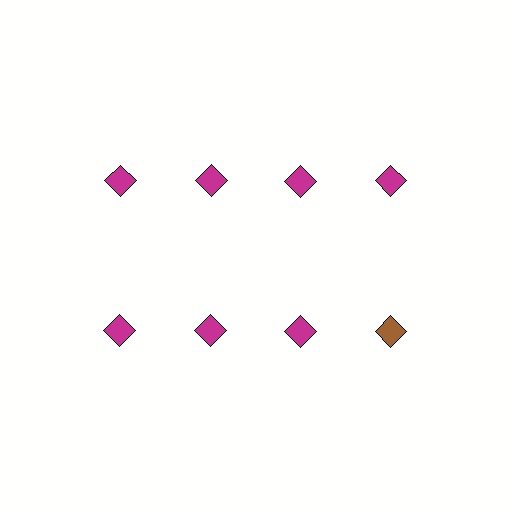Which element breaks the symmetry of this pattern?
The brown diamond in the second row, second from right column breaks the symmetry. All other shapes are magenta diamonds.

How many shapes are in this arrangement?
There are 8 shapes arranged in a grid pattern.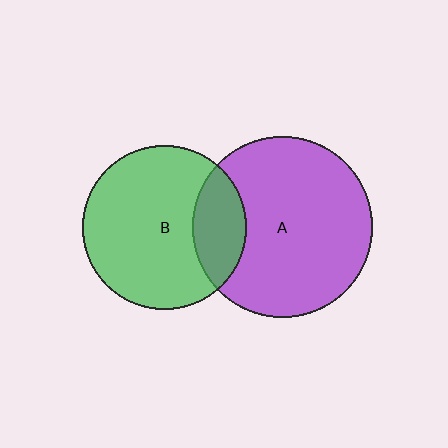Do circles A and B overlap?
Yes.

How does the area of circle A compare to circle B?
Approximately 1.2 times.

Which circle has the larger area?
Circle A (purple).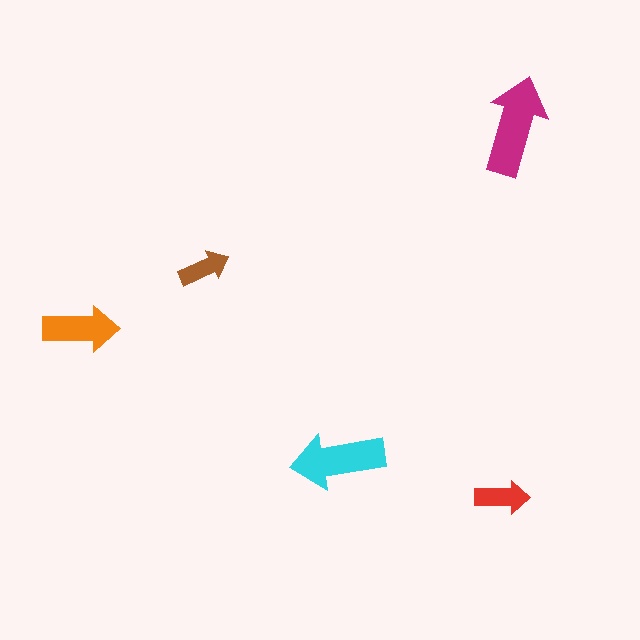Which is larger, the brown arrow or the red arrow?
The red one.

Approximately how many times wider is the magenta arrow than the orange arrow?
About 1.5 times wider.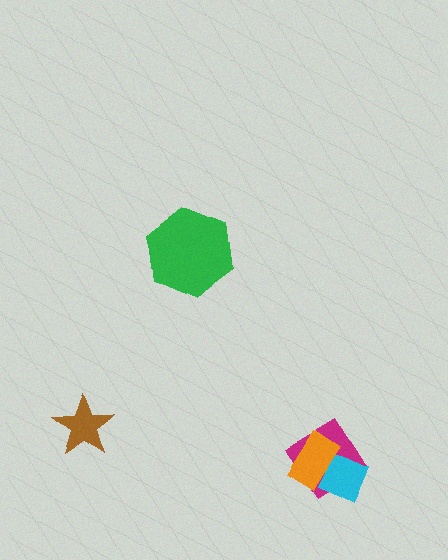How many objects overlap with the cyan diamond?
2 objects overlap with the cyan diamond.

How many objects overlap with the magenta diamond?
2 objects overlap with the magenta diamond.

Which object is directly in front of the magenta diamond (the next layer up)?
The cyan diamond is directly in front of the magenta diamond.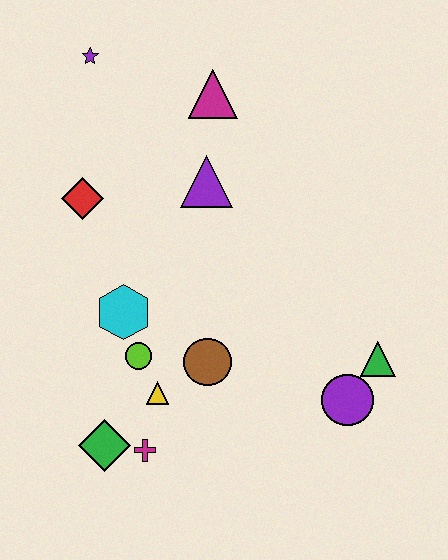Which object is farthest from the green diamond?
The purple star is farthest from the green diamond.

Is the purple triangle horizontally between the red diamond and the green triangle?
Yes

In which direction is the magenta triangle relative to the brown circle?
The magenta triangle is above the brown circle.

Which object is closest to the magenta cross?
The green diamond is closest to the magenta cross.